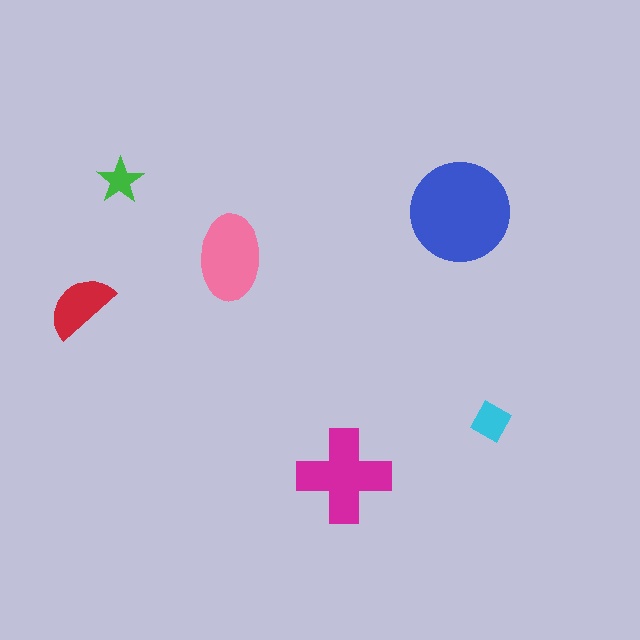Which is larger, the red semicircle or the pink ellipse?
The pink ellipse.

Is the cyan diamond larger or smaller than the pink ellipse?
Smaller.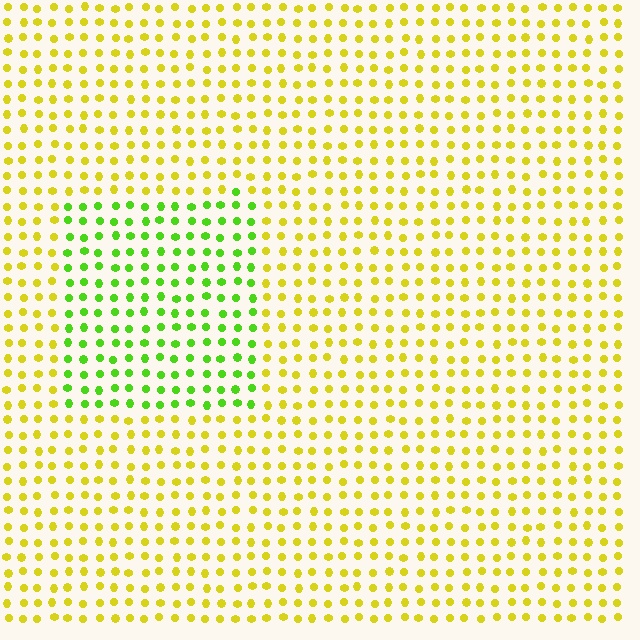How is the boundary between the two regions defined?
The boundary is defined purely by a slight shift in hue (about 46 degrees). Spacing, size, and orientation are identical on both sides.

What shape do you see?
I see a rectangle.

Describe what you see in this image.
The image is filled with small yellow elements in a uniform arrangement. A rectangle-shaped region is visible where the elements are tinted to a slightly different hue, forming a subtle color boundary.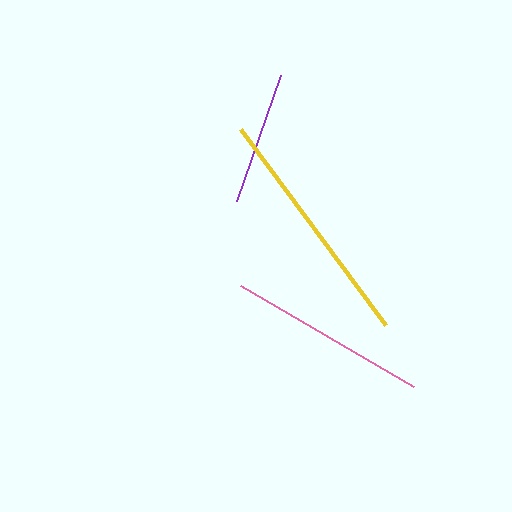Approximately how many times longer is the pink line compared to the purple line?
The pink line is approximately 1.5 times the length of the purple line.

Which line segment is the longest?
The yellow line is the longest at approximately 245 pixels.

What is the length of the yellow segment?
The yellow segment is approximately 245 pixels long.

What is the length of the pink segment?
The pink segment is approximately 200 pixels long.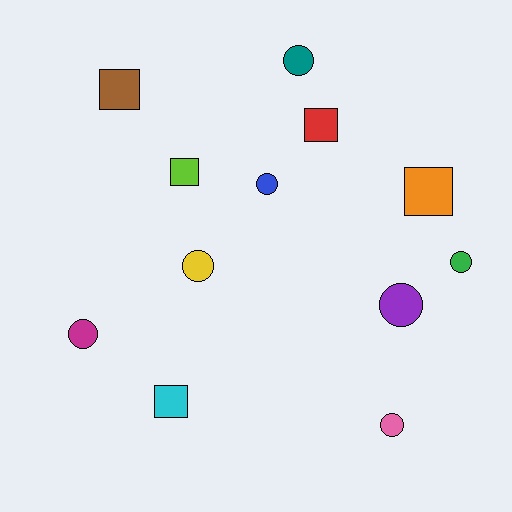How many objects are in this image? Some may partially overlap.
There are 12 objects.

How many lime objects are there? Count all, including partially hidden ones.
There is 1 lime object.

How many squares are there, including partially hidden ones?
There are 5 squares.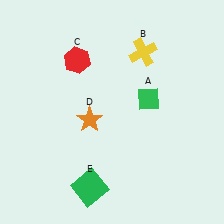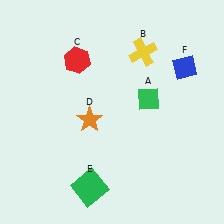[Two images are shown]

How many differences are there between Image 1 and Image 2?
There is 1 difference between the two images.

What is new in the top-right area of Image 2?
A blue diamond (F) was added in the top-right area of Image 2.